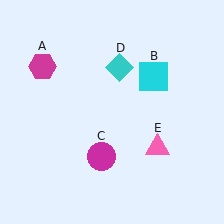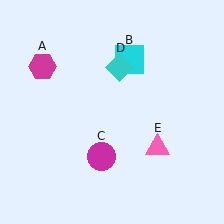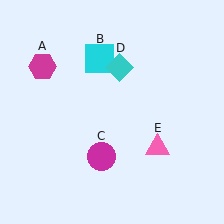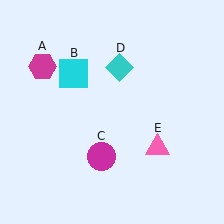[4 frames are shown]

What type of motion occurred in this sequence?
The cyan square (object B) rotated counterclockwise around the center of the scene.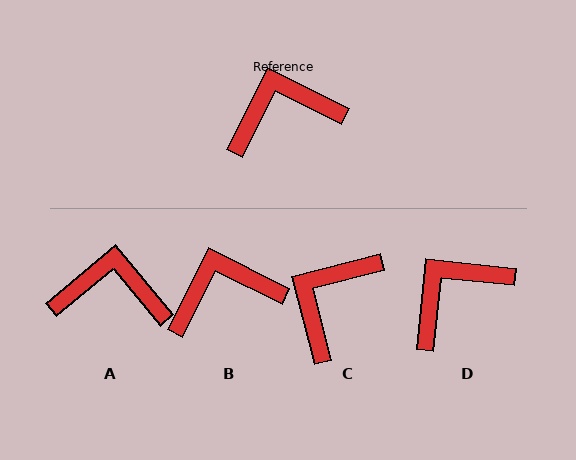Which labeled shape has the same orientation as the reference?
B.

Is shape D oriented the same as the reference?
No, it is off by about 21 degrees.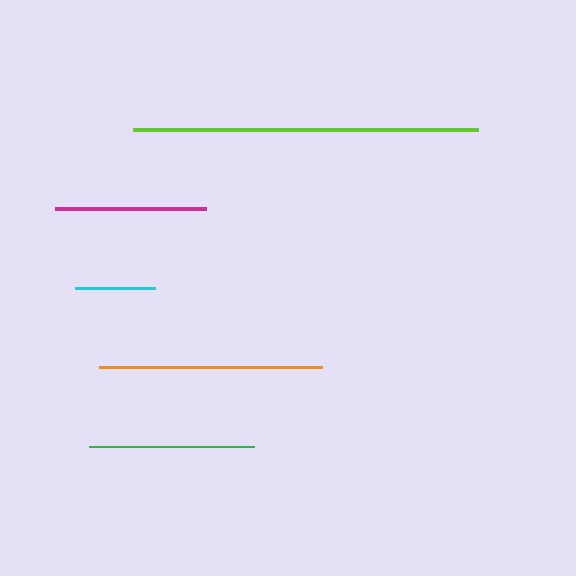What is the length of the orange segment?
The orange segment is approximately 223 pixels long.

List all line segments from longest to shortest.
From longest to shortest: lime, orange, green, magenta, cyan.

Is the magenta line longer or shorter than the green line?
The green line is longer than the magenta line.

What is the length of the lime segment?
The lime segment is approximately 344 pixels long.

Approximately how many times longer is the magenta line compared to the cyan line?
The magenta line is approximately 1.9 times the length of the cyan line.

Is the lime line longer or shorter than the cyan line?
The lime line is longer than the cyan line.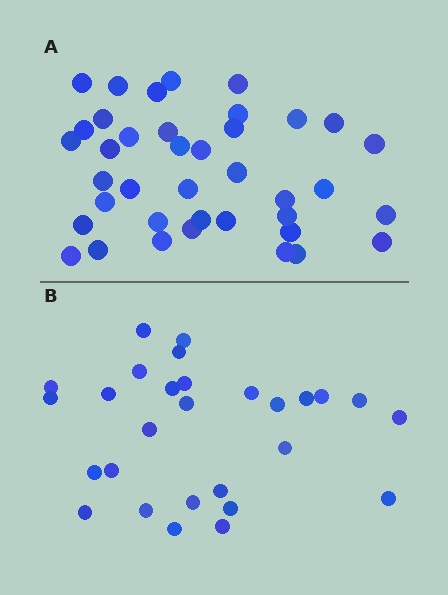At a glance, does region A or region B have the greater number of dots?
Region A (the top region) has more dots.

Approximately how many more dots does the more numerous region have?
Region A has roughly 12 or so more dots than region B.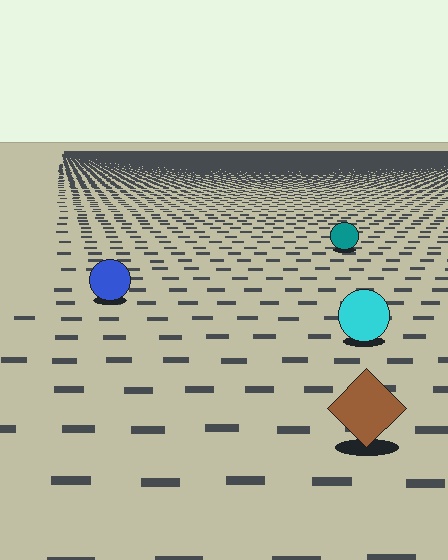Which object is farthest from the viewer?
The teal circle is farthest from the viewer. It appears smaller and the ground texture around it is denser.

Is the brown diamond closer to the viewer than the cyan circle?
Yes. The brown diamond is closer — you can tell from the texture gradient: the ground texture is coarser near it.